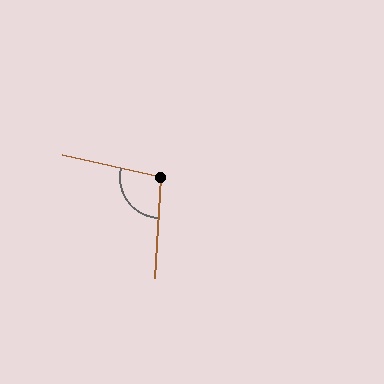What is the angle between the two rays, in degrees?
Approximately 99 degrees.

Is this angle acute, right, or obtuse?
It is obtuse.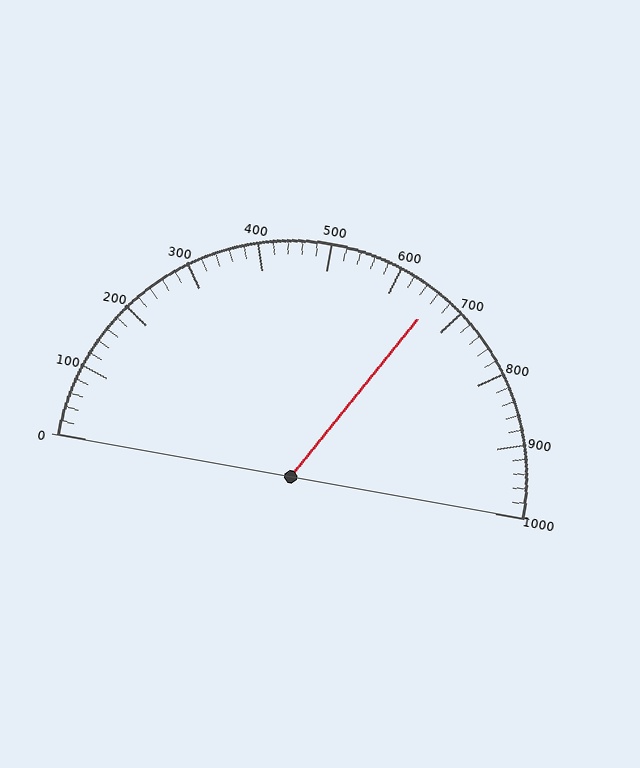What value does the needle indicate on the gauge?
The needle indicates approximately 660.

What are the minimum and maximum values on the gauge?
The gauge ranges from 0 to 1000.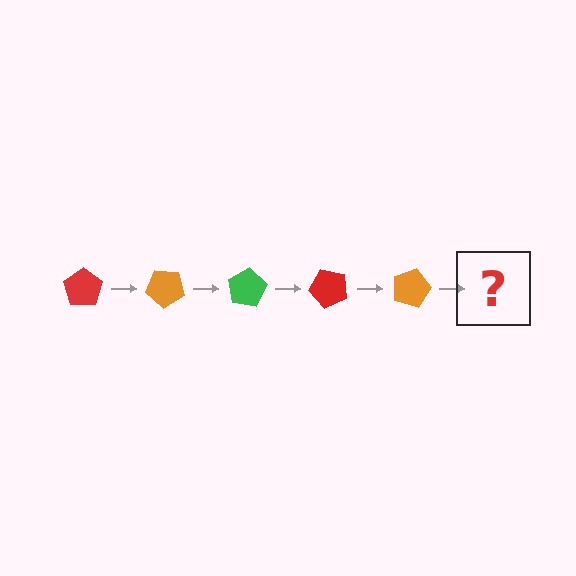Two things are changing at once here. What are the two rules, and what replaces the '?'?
The two rules are that it rotates 40 degrees each step and the color cycles through red, orange, and green. The '?' should be a green pentagon, rotated 200 degrees from the start.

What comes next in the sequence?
The next element should be a green pentagon, rotated 200 degrees from the start.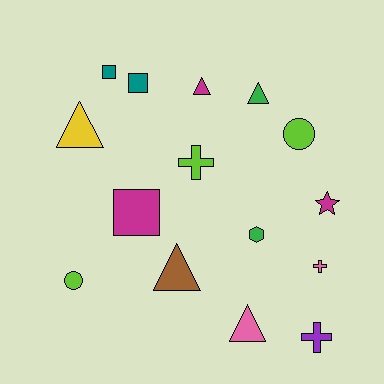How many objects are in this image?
There are 15 objects.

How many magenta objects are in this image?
There are 3 magenta objects.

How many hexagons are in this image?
There is 1 hexagon.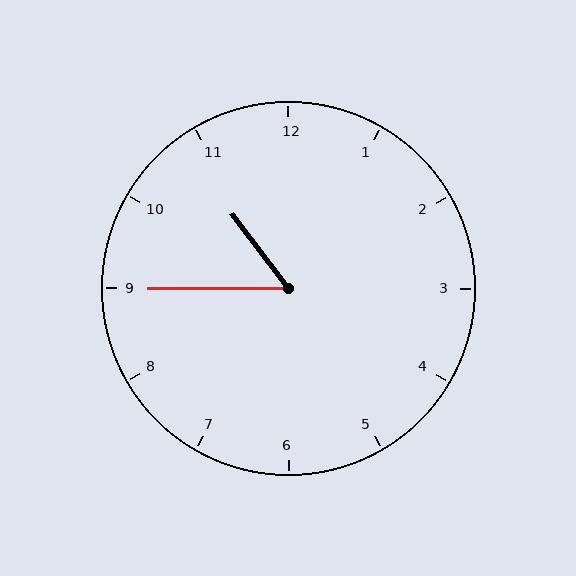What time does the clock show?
10:45.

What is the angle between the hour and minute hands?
Approximately 52 degrees.